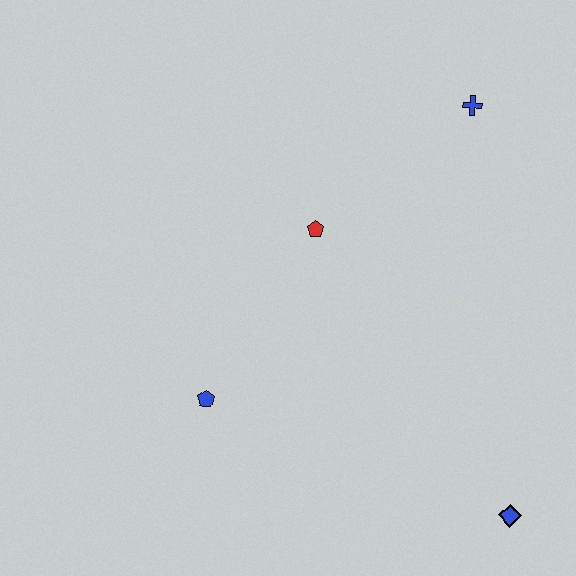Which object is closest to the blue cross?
The red pentagon is closest to the blue cross.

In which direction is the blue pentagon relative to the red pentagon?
The blue pentagon is below the red pentagon.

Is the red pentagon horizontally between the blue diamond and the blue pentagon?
Yes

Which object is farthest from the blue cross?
The blue diamond is farthest from the blue cross.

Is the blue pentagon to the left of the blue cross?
Yes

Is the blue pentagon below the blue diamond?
No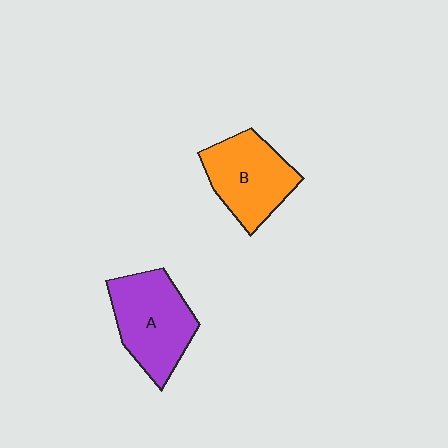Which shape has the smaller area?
Shape B (orange).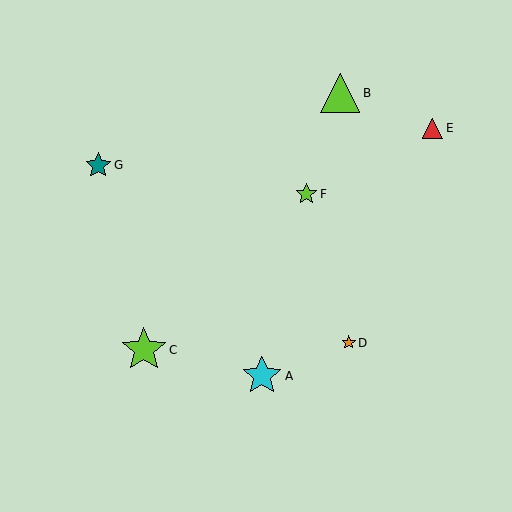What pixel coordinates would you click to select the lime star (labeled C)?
Click at (144, 350) to select the lime star C.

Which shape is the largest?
The lime star (labeled C) is the largest.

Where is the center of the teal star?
The center of the teal star is at (98, 165).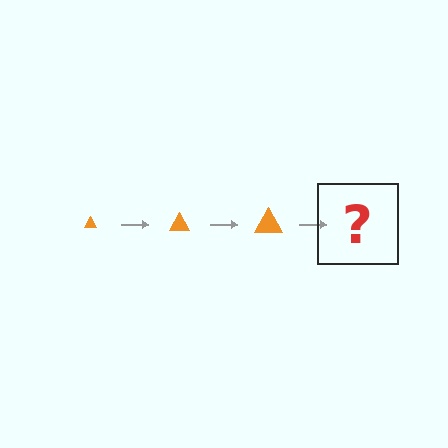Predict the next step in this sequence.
The next step is an orange triangle, larger than the previous one.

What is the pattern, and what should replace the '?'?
The pattern is that the triangle gets progressively larger each step. The '?' should be an orange triangle, larger than the previous one.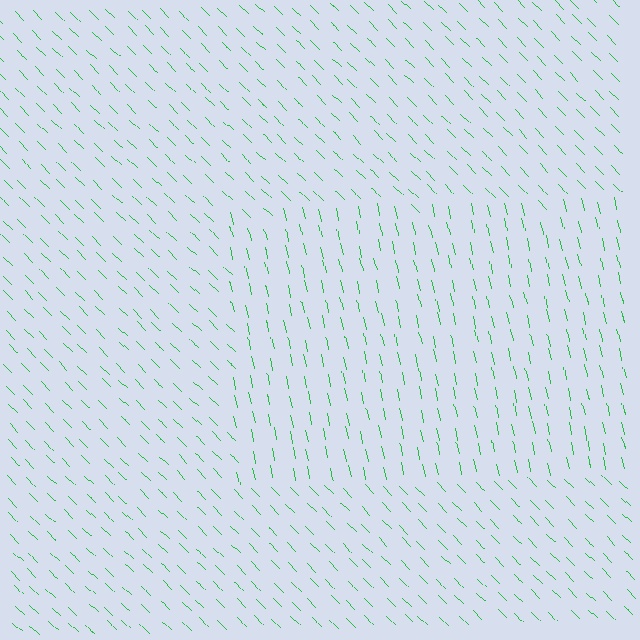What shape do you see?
I see a rectangle.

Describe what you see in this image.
The image is filled with small green line segments. A rectangle region in the image has lines oriented differently from the surrounding lines, creating a visible texture boundary.